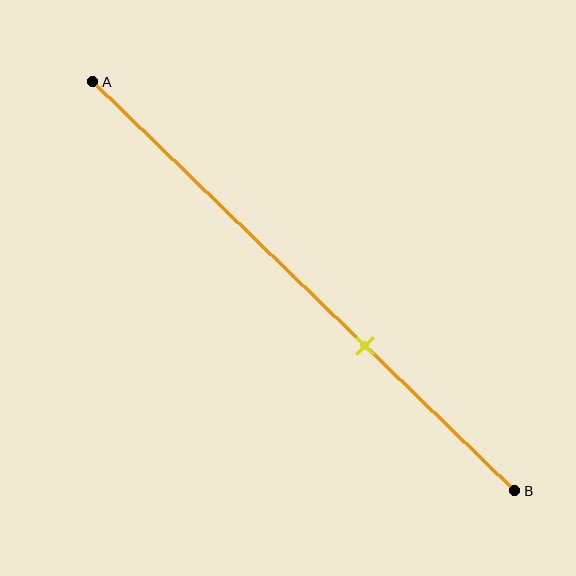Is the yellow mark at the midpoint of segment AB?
No, the mark is at about 65% from A, not at the 50% midpoint.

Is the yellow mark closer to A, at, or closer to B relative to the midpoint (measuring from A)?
The yellow mark is closer to point B than the midpoint of segment AB.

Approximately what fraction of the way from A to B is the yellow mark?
The yellow mark is approximately 65% of the way from A to B.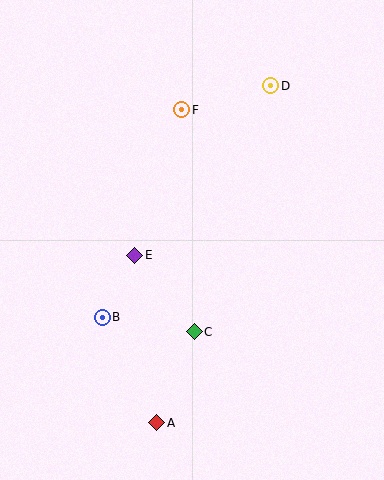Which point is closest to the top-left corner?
Point F is closest to the top-left corner.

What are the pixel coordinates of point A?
Point A is at (157, 423).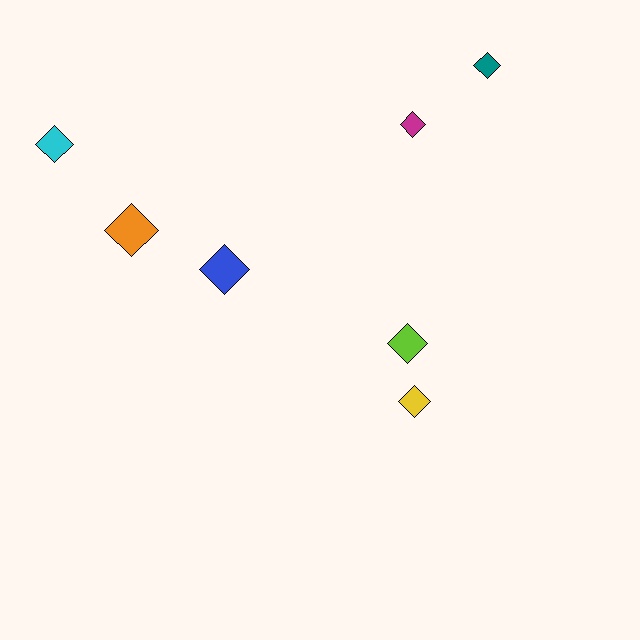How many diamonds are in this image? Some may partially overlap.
There are 7 diamonds.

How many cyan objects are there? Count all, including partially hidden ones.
There is 1 cyan object.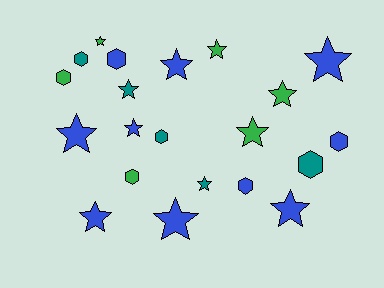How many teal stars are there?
There are 2 teal stars.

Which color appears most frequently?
Blue, with 10 objects.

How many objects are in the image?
There are 21 objects.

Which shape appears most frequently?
Star, with 13 objects.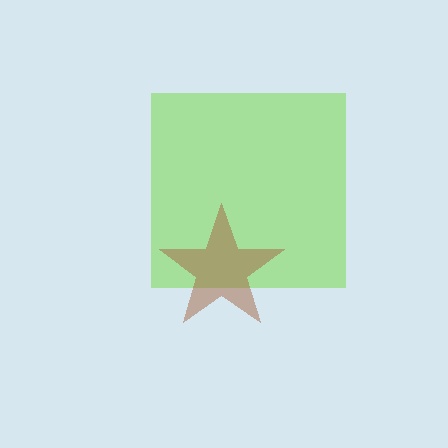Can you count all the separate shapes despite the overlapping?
Yes, there are 2 separate shapes.